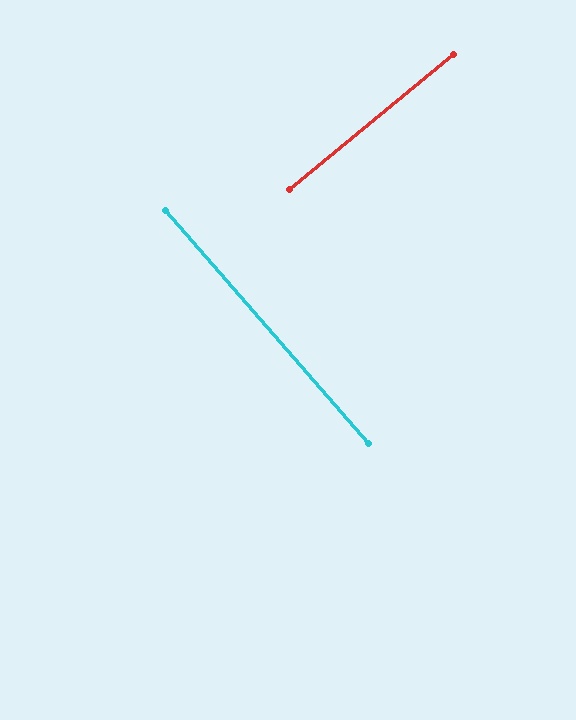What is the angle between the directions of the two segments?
Approximately 88 degrees.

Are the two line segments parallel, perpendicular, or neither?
Perpendicular — they meet at approximately 88°.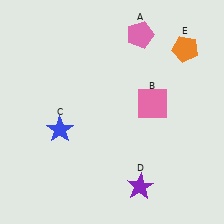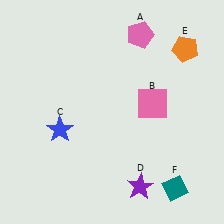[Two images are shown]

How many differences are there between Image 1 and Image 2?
There is 1 difference between the two images.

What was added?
A teal diamond (F) was added in Image 2.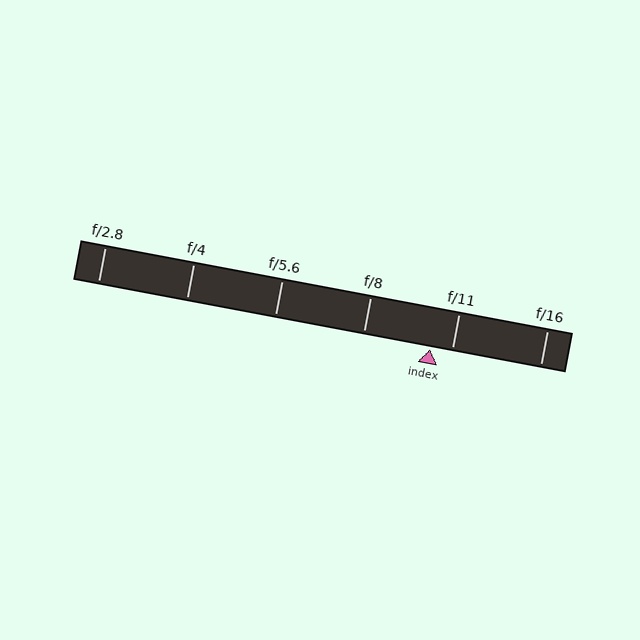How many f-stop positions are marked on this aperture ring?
There are 6 f-stop positions marked.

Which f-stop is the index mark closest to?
The index mark is closest to f/11.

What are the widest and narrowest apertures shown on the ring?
The widest aperture shown is f/2.8 and the narrowest is f/16.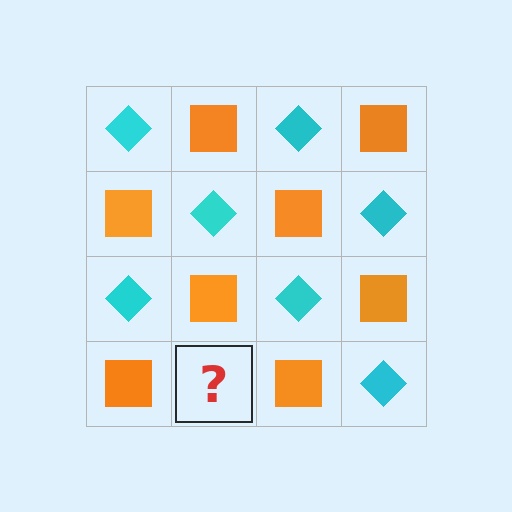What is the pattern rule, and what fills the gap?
The rule is that it alternates cyan diamond and orange square in a checkerboard pattern. The gap should be filled with a cyan diamond.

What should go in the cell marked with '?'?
The missing cell should contain a cyan diamond.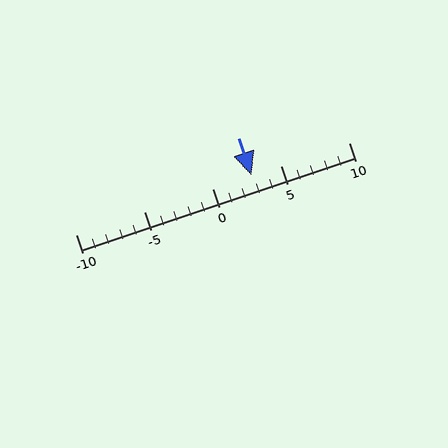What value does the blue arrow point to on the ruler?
The blue arrow points to approximately 3.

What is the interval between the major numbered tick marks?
The major tick marks are spaced 5 units apart.